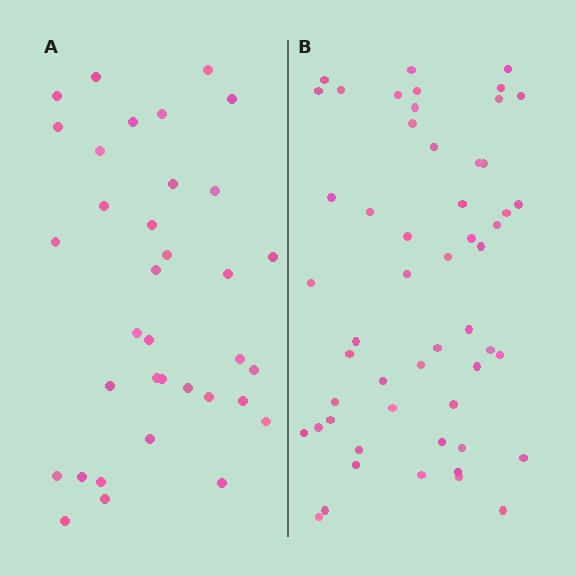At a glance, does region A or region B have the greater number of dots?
Region B (the right region) has more dots.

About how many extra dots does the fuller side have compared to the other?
Region B has approximately 20 more dots than region A.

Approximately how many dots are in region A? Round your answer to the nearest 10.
About 40 dots. (The exact count is 35, which rounds to 40.)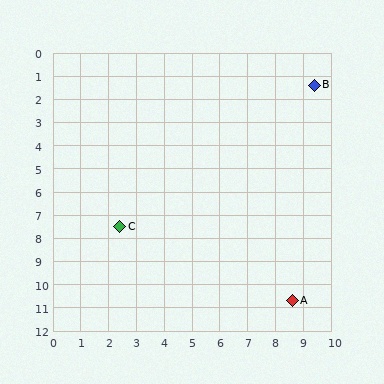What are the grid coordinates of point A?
Point A is at approximately (8.6, 10.7).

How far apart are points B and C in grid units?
Points B and C are about 9.3 grid units apart.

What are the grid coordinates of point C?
Point C is at approximately (2.4, 7.5).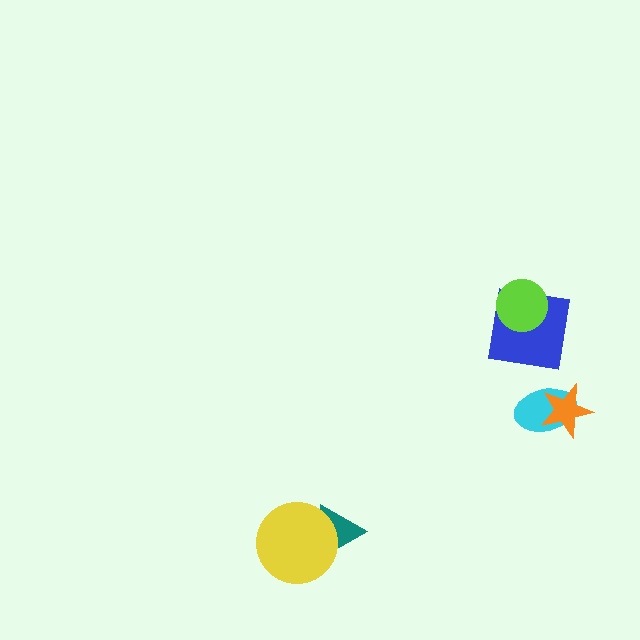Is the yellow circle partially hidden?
No, no other shape covers it.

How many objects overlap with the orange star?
1 object overlaps with the orange star.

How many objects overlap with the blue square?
1 object overlaps with the blue square.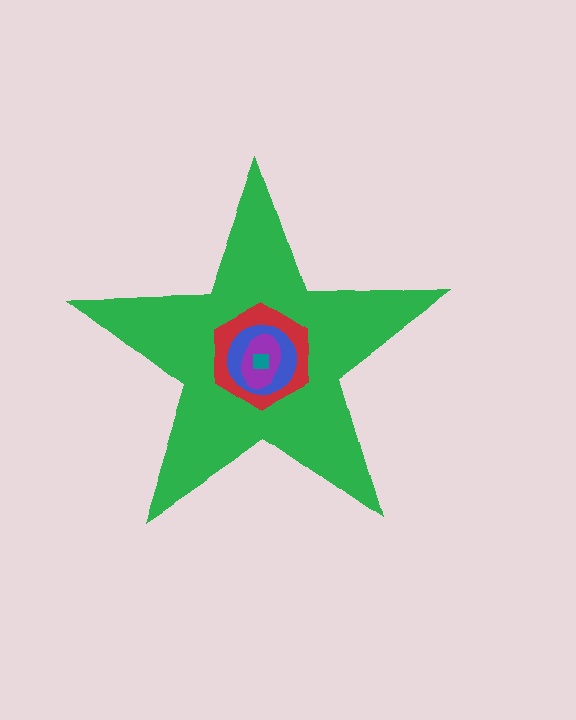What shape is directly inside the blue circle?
The purple ellipse.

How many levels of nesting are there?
5.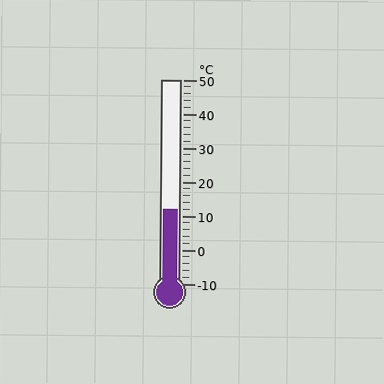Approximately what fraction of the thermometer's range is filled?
The thermometer is filled to approximately 35% of its range.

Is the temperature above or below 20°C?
The temperature is below 20°C.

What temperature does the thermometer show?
The thermometer shows approximately 12°C.